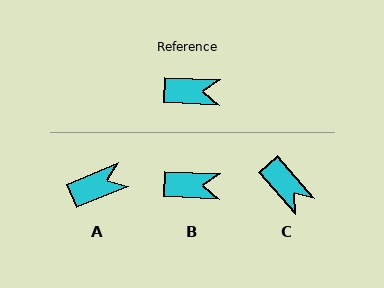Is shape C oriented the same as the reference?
No, it is off by about 47 degrees.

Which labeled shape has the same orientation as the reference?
B.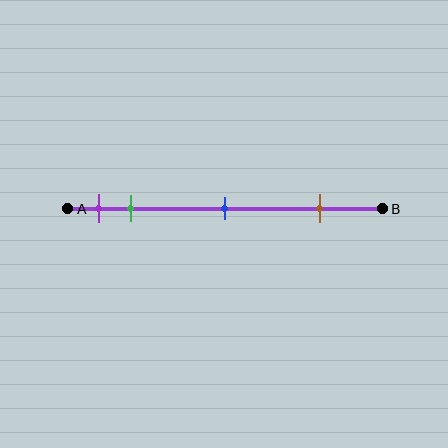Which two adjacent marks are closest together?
The purple and green marks are the closest adjacent pair.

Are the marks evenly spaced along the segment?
No, the marks are not evenly spaced.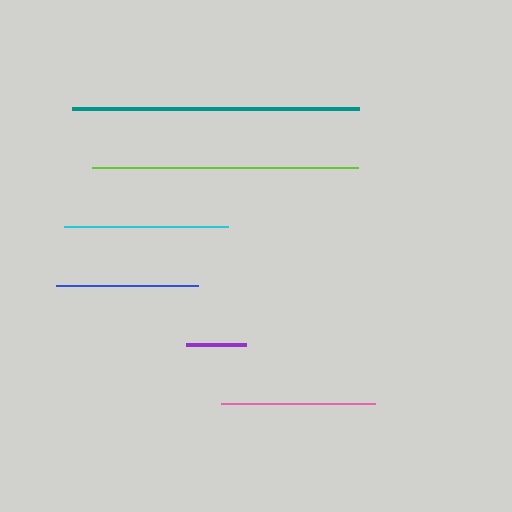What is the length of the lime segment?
The lime segment is approximately 266 pixels long.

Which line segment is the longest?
The teal line is the longest at approximately 287 pixels.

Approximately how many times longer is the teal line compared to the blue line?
The teal line is approximately 2.0 times the length of the blue line.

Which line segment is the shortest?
The purple line is the shortest at approximately 60 pixels.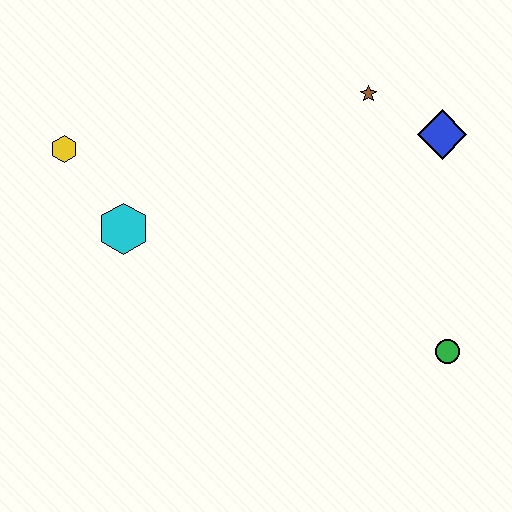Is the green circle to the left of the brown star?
No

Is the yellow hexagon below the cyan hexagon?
No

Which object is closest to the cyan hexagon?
The yellow hexagon is closest to the cyan hexagon.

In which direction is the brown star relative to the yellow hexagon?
The brown star is to the right of the yellow hexagon.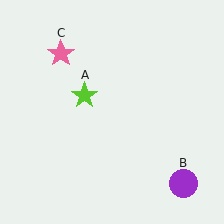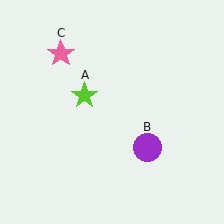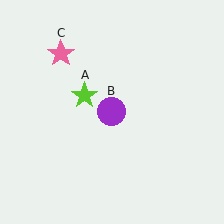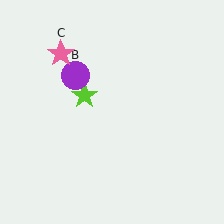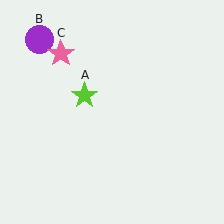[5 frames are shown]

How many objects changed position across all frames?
1 object changed position: purple circle (object B).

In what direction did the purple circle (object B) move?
The purple circle (object B) moved up and to the left.